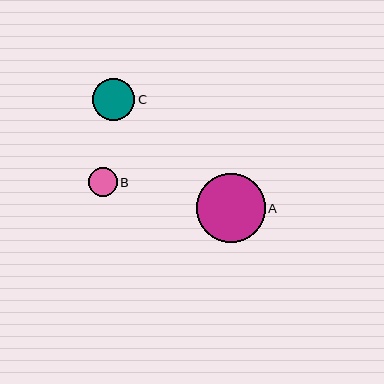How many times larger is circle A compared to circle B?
Circle A is approximately 2.4 times the size of circle B.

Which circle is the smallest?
Circle B is the smallest with a size of approximately 29 pixels.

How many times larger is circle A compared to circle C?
Circle A is approximately 1.6 times the size of circle C.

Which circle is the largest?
Circle A is the largest with a size of approximately 69 pixels.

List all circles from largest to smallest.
From largest to smallest: A, C, B.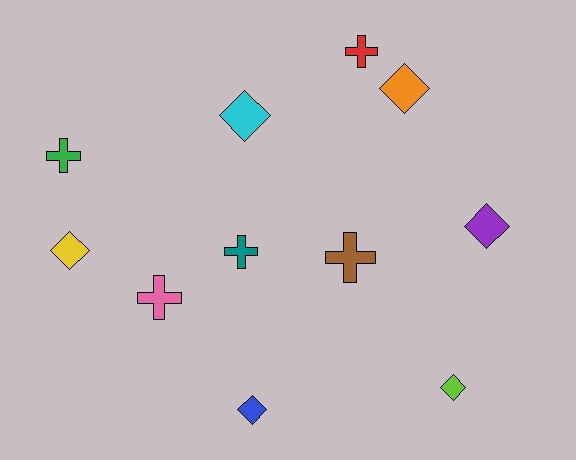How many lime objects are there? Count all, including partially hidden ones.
There is 1 lime object.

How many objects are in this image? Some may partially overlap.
There are 11 objects.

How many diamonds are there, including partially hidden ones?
There are 6 diamonds.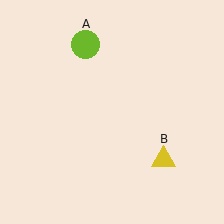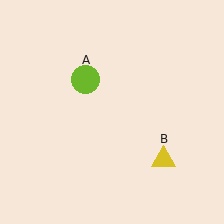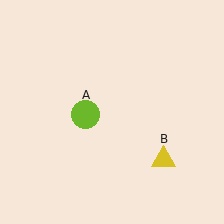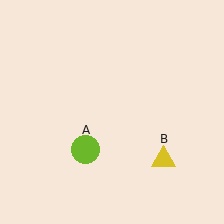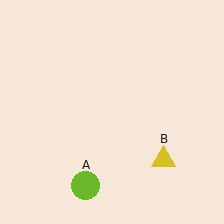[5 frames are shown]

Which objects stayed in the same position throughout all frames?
Yellow triangle (object B) remained stationary.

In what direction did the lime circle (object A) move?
The lime circle (object A) moved down.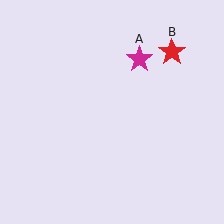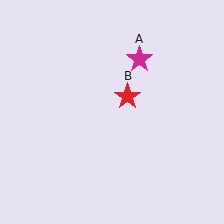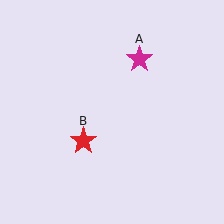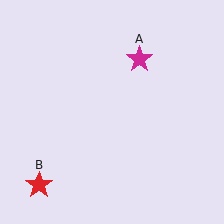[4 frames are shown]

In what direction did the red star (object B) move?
The red star (object B) moved down and to the left.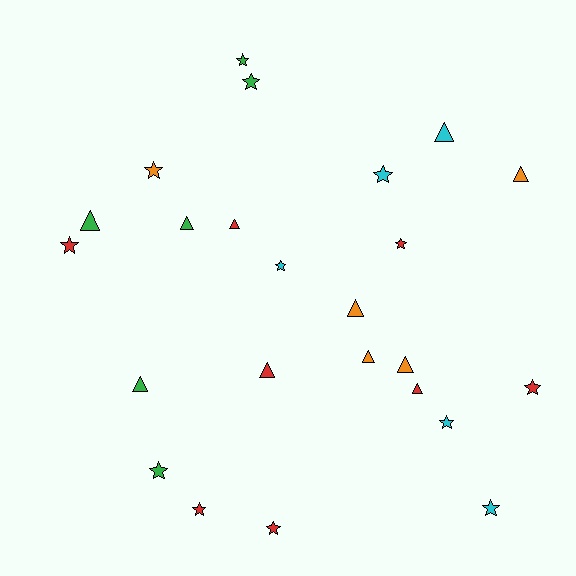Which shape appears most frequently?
Star, with 13 objects.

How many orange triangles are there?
There are 4 orange triangles.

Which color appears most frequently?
Red, with 8 objects.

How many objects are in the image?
There are 24 objects.